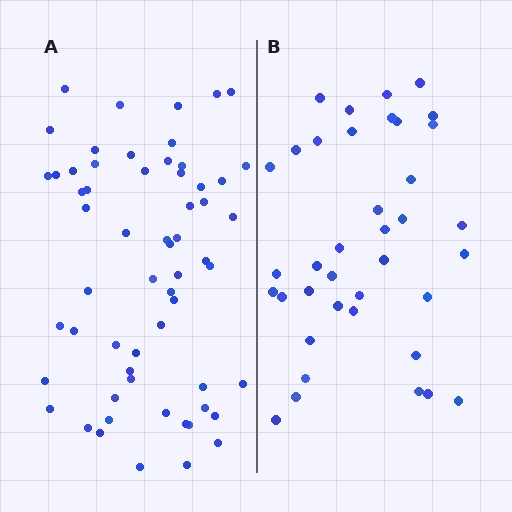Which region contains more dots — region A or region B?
Region A (the left region) has more dots.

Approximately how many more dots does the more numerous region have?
Region A has approximately 20 more dots than region B.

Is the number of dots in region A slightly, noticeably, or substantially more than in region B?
Region A has substantially more. The ratio is roughly 1.6 to 1.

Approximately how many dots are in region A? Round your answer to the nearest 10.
About 60 dots.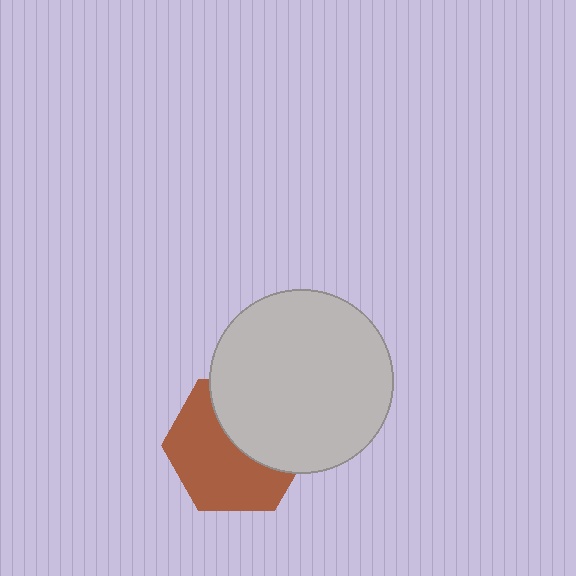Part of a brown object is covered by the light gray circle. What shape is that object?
It is a hexagon.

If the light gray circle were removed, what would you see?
You would see the complete brown hexagon.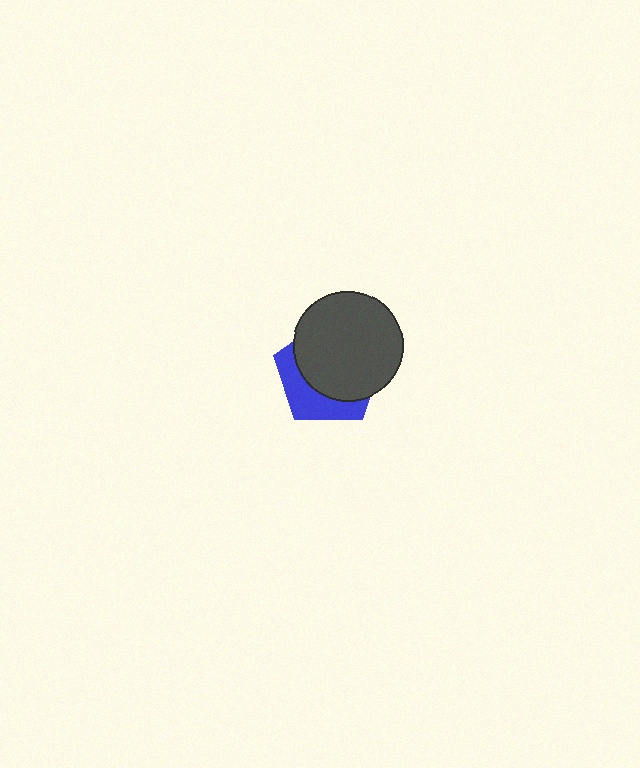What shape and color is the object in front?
The object in front is a dark gray circle.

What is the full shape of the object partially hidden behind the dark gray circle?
The partially hidden object is a blue pentagon.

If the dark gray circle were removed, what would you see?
You would see the complete blue pentagon.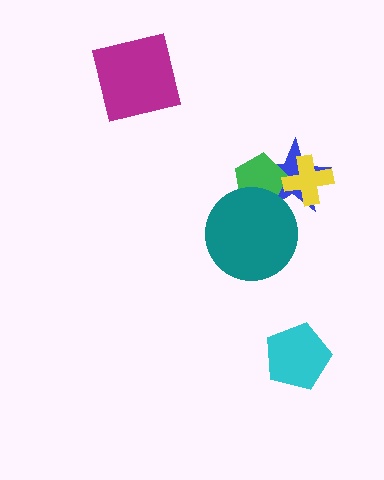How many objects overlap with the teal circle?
2 objects overlap with the teal circle.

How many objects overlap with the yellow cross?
1 object overlaps with the yellow cross.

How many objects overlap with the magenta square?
0 objects overlap with the magenta square.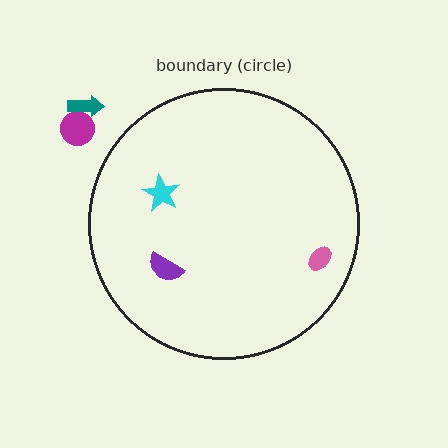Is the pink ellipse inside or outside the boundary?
Inside.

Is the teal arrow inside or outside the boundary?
Outside.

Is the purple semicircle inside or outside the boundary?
Inside.